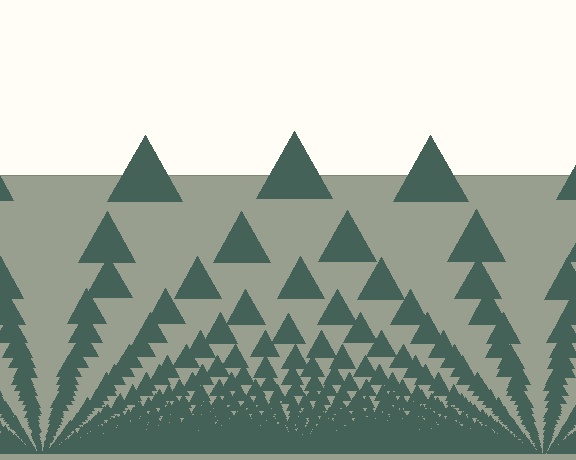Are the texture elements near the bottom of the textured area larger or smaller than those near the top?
Smaller. The gradient is inverted — elements near the bottom are smaller and denser.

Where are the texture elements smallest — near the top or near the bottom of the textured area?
Near the bottom.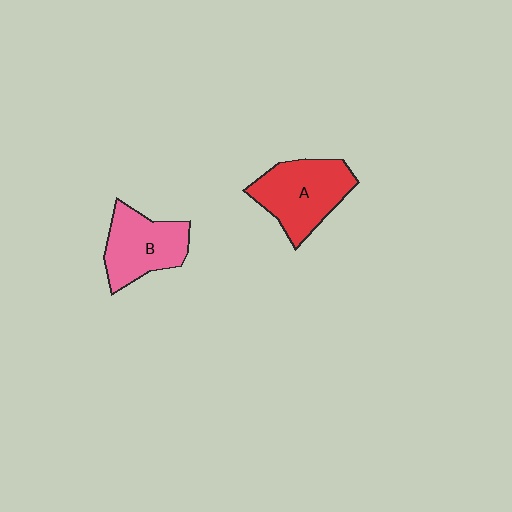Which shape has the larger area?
Shape A (red).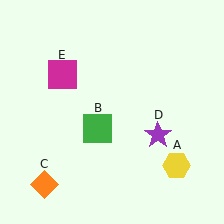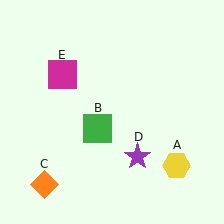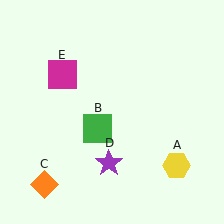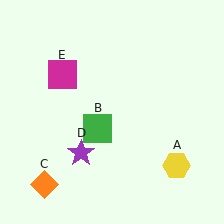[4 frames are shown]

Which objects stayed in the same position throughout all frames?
Yellow hexagon (object A) and green square (object B) and orange diamond (object C) and magenta square (object E) remained stationary.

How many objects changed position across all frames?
1 object changed position: purple star (object D).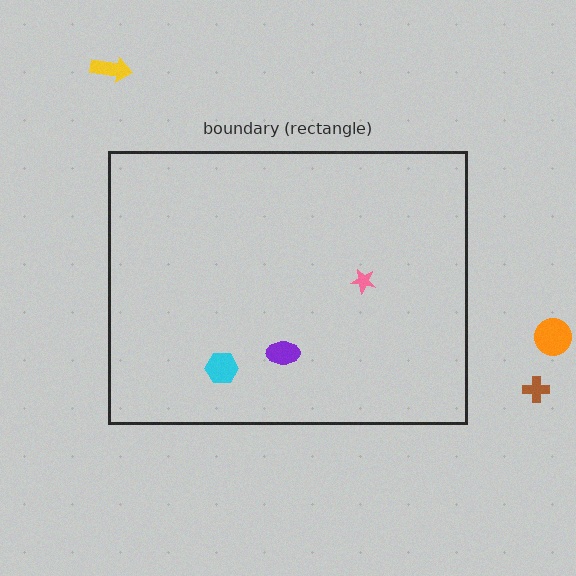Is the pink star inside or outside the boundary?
Inside.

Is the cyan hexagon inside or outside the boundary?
Inside.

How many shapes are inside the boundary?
3 inside, 3 outside.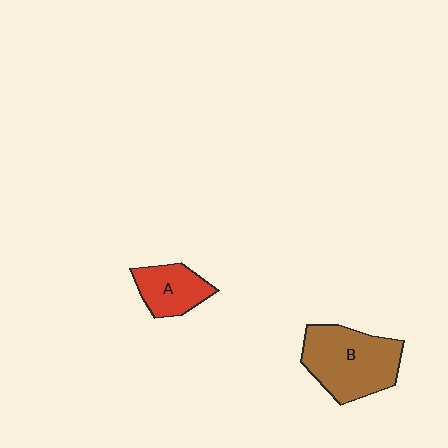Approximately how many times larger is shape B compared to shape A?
Approximately 1.9 times.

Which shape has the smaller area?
Shape A (red).